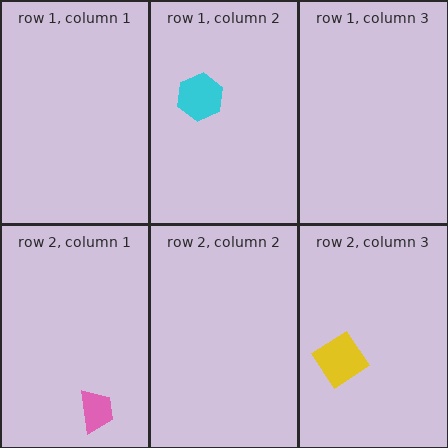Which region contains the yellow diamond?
The row 2, column 3 region.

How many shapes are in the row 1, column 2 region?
1.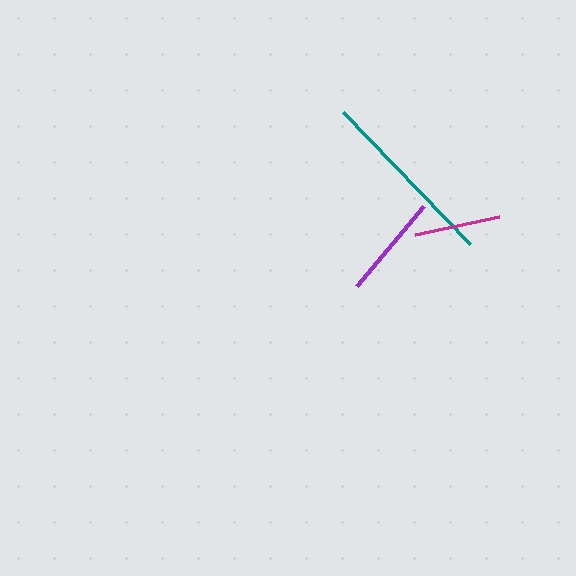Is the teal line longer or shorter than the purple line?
The teal line is longer than the purple line.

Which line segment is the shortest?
The magenta line is the shortest at approximately 86 pixels.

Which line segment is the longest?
The teal line is the longest at approximately 183 pixels.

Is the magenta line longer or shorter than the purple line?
The purple line is longer than the magenta line.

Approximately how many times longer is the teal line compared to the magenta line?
The teal line is approximately 2.1 times the length of the magenta line.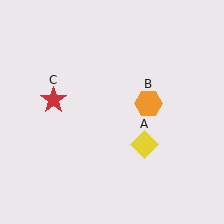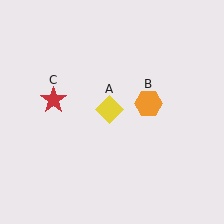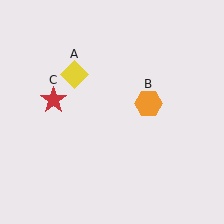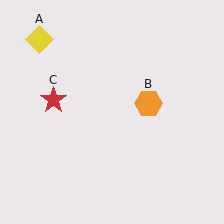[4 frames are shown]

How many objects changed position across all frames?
1 object changed position: yellow diamond (object A).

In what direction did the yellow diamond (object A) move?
The yellow diamond (object A) moved up and to the left.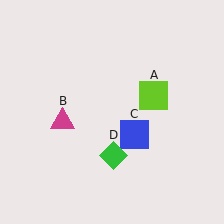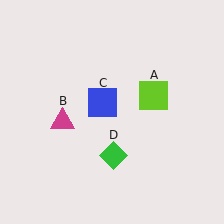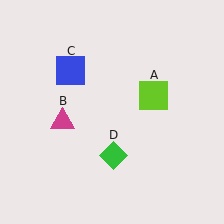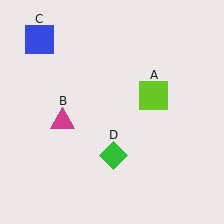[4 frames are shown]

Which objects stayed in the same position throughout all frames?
Lime square (object A) and magenta triangle (object B) and green diamond (object D) remained stationary.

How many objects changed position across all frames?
1 object changed position: blue square (object C).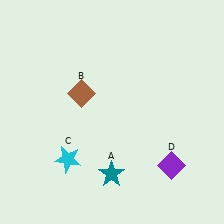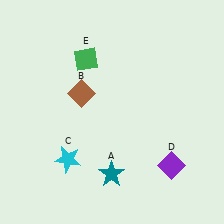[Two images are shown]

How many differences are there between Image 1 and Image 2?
There is 1 difference between the two images.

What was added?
A green diamond (E) was added in Image 2.